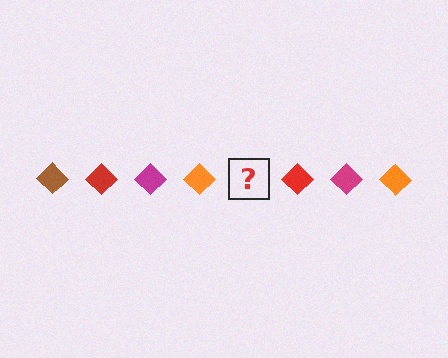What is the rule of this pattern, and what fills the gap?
The rule is that the pattern cycles through brown, red, magenta, orange diamonds. The gap should be filled with a brown diamond.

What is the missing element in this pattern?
The missing element is a brown diamond.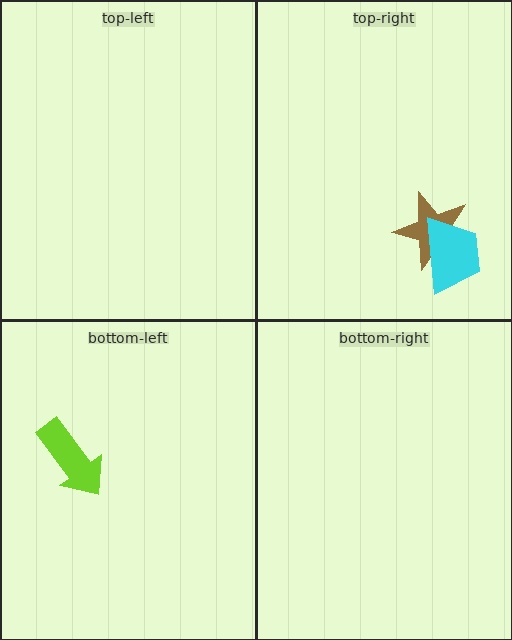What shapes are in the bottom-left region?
The lime arrow.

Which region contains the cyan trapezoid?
The top-right region.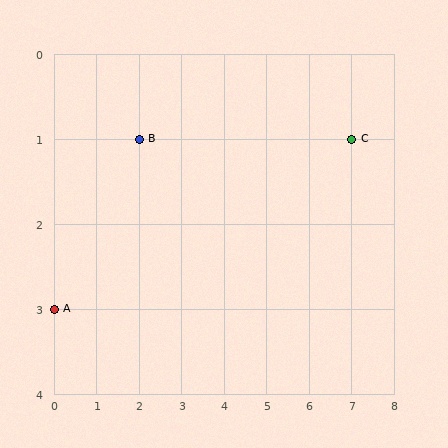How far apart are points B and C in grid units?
Points B and C are 5 columns apart.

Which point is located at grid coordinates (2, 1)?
Point B is at (2, 1).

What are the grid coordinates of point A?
Point A is at grid coordinates (0, 3).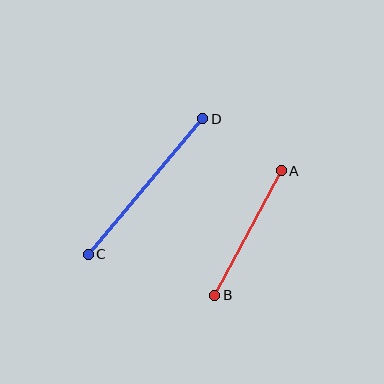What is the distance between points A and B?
The distance is approximately 141 pixels.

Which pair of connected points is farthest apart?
Points C and D are farthest apart.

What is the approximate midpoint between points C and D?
The midpoint is at approximately (146, 187) pixels.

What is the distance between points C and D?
The distance is approximately 177 pixels.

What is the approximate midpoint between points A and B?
The midpoint is at approximately (248, 233) pixels.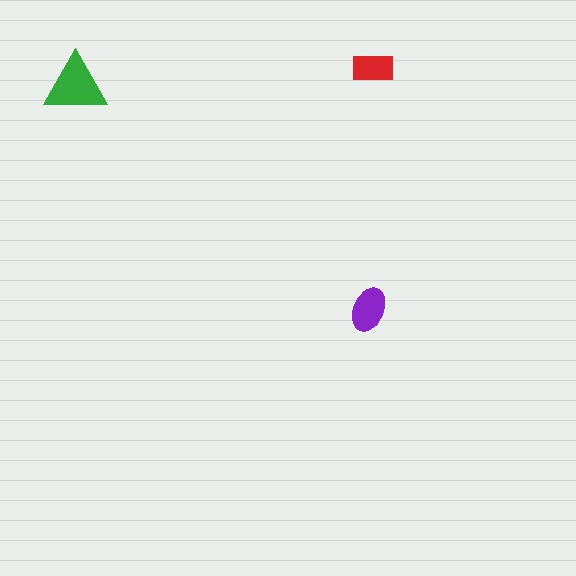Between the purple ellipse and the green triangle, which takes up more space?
The green triangle.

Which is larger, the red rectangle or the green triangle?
The green triangle.